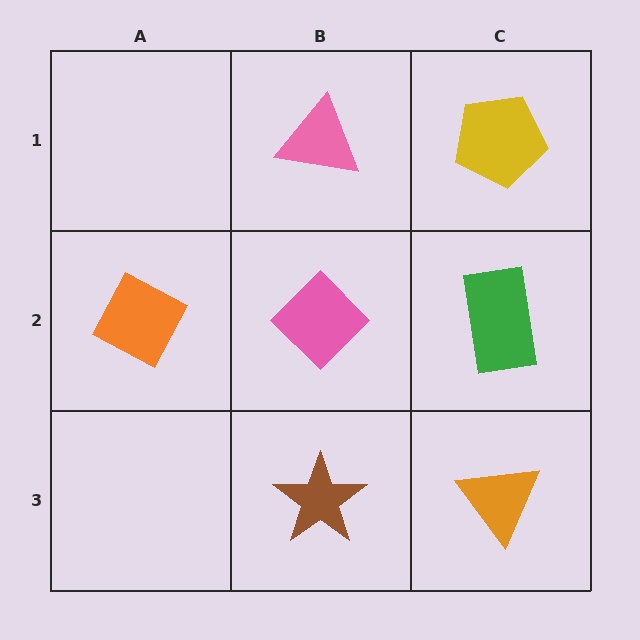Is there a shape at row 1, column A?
No, that cell is empty.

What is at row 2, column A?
An orange diamond.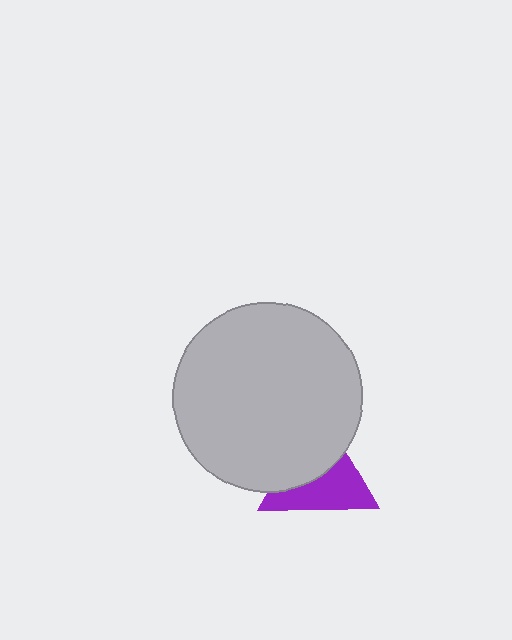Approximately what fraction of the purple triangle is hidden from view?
Roughly 48% of the purple triangle is hidden behind the light gray circle.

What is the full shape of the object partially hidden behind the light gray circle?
The partially hidden object is a purple triangle.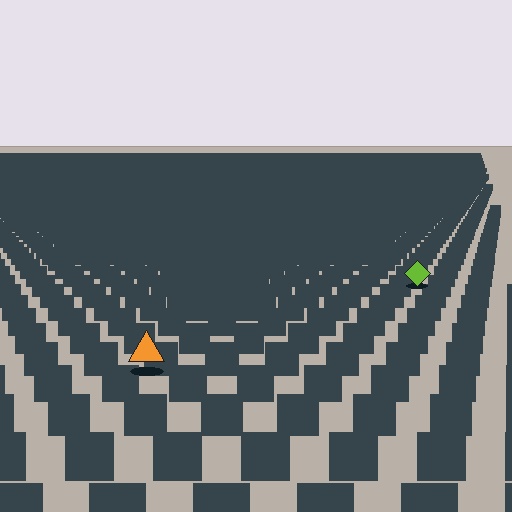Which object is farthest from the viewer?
The lime diamond is farthest from the viewer. It appears smaller and the ground texture around it is denser.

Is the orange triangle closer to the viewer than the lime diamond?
Yes. The orange triangle is closer — you can tell from the texture gradient: the ground texture is coarser near it.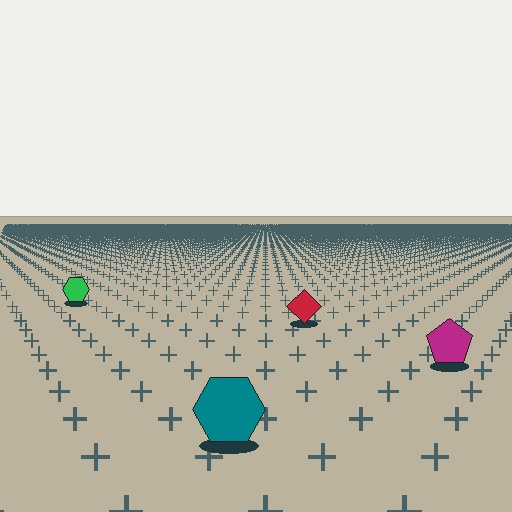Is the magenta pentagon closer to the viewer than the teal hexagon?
No. The teal hexagon is closer — you can tell from the texture gradient: the ground texture is coarser near it.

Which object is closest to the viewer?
The teal hexagon is closest. The texture marks near it are larger and more spread out.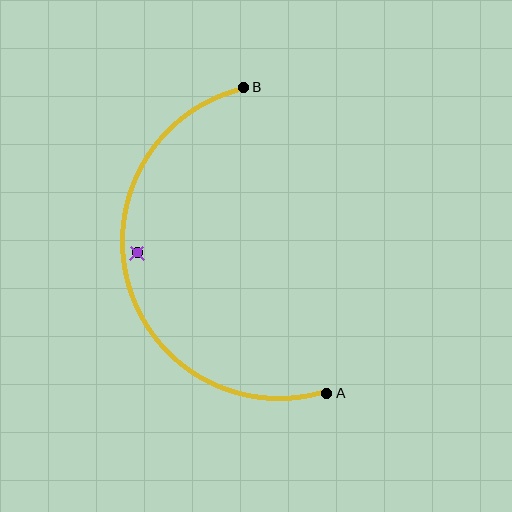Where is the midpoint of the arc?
The arc midpoint is the point on the curve farthest from the straight line joining A and B. It sits to the left of that line.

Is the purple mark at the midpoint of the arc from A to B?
No — the purple mark does not lie on the arc at all. It sits slightly inside the curve.